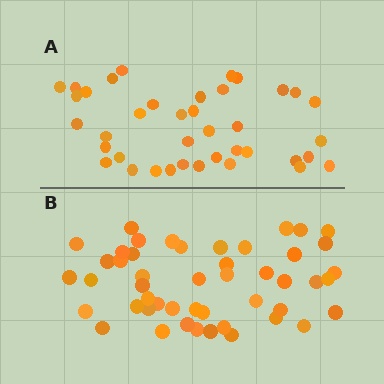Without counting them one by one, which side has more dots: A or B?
Region B (the bottom region) has more dots.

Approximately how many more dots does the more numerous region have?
Region B has roughly 8 or so more dots than region A.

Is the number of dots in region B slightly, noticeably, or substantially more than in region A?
Region B has only slightly more — the two regions are fairly close. The ratio is roughly 1.2 to 1.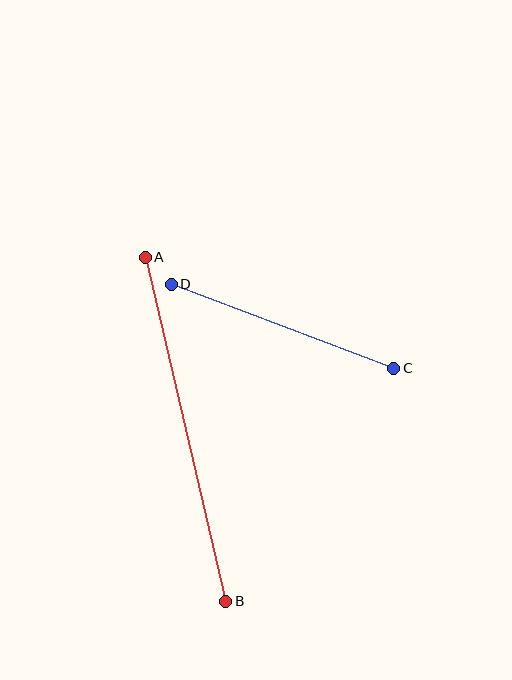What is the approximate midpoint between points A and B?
The midpoint is at approximately (185, 429) pixels.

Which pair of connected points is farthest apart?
Points A and B are farthest apart.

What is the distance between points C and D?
The distance is approximately 238 pixels.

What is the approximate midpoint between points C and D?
The midpoint is at approximately (283, 326) pixels.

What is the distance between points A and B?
The distance is approximately 353 pixels.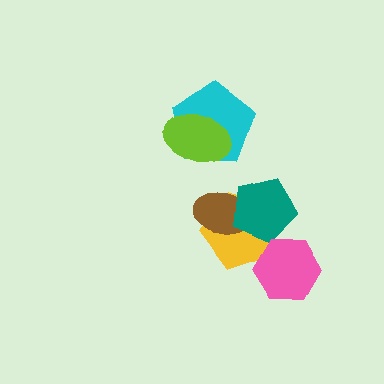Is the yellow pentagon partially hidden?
Yes, it is partially covered by another shape.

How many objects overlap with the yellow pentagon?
3 objects overlap with the yellow pentagon.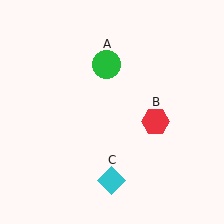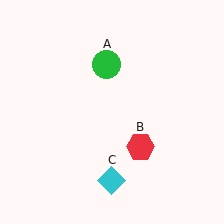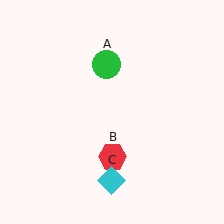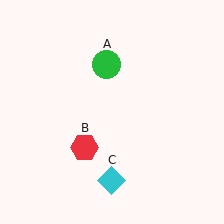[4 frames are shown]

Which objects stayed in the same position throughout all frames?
Green circle (object A) and cyan diamond (object C) remained stationary.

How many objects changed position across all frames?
1 object changed position: red hexagon (object B).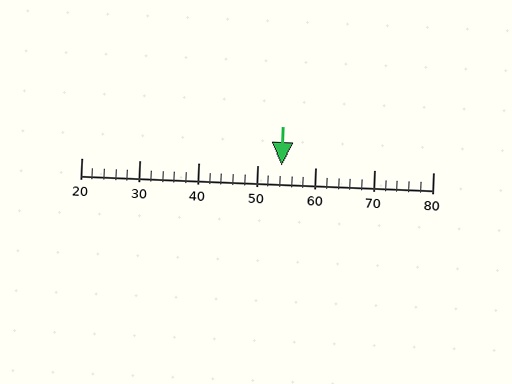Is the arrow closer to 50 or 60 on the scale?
The arrow is closer to 50.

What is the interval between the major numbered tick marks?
The major tick marks are spaced 10 units apart.